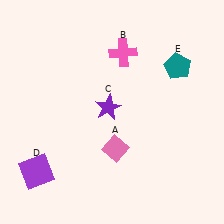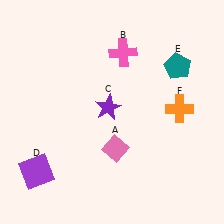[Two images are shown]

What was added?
An orange cross (F) was added in Image 2.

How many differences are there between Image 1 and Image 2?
There is 1 difference between the two images.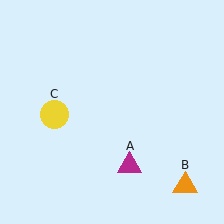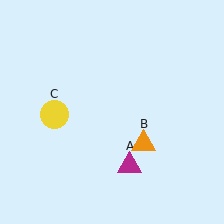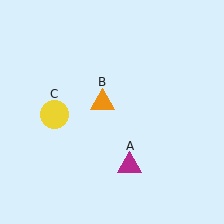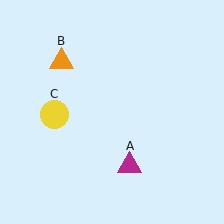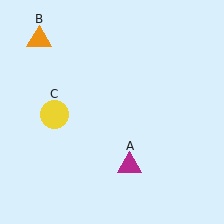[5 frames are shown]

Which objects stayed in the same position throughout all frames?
Magenta triangle (object A) and yellow circle (object C) remained stationary.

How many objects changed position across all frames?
1 object changed position: orange triangle (object B).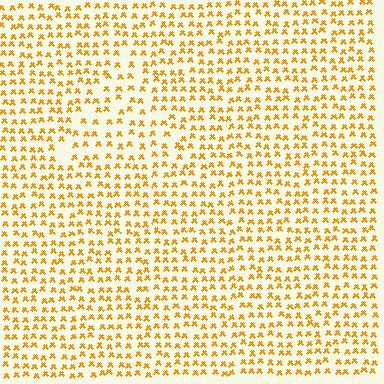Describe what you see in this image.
The image contains small orange elements arranged at two different densities. A triangle-shaped region is visible where the elements are less densely packed than the surrounding area.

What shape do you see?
I see a triangle.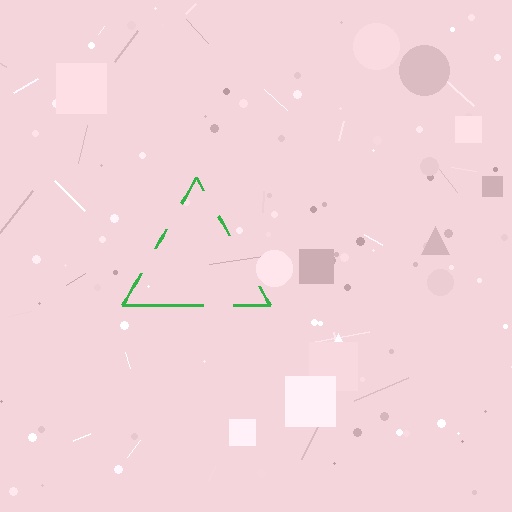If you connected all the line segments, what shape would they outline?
They would outline a triangle.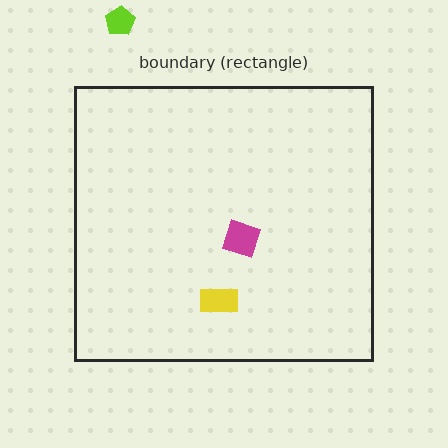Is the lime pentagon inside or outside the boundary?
Outside.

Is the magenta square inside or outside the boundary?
Inside.